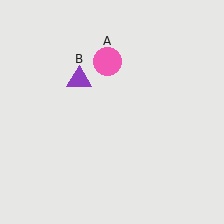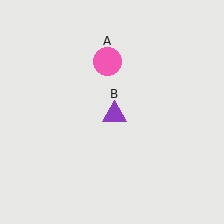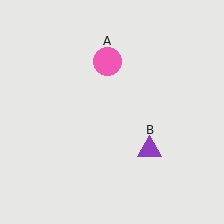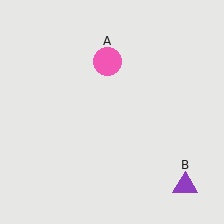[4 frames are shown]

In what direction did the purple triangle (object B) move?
The purple triangle (object B) moved down and to the right.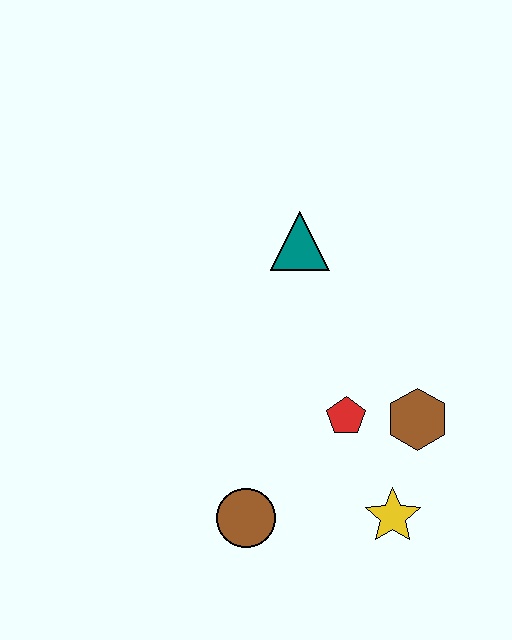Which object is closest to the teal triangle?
The red pentagon is closest to the teal triangle.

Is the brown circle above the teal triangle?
No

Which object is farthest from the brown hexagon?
The teal triangle is farthest from the brown hexagon.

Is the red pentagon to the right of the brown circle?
Yes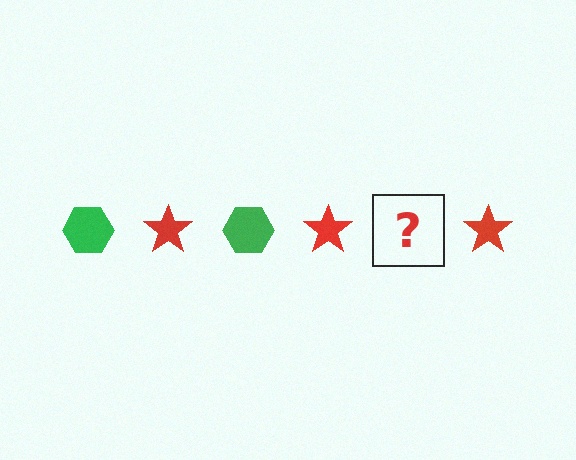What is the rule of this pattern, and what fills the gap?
The rule is that the pattern alternates between green hexagon and red star. The gap should be filled with a green hexagon.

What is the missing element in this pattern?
The missing element is a green hexagon.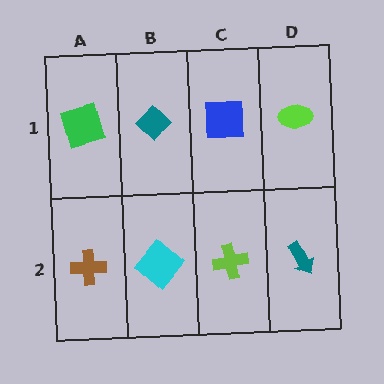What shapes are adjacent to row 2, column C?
A blue square (row 1, column C), a cyan diamond (row 2, column B), a teal arrow (row 2, column D).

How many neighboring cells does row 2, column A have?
2.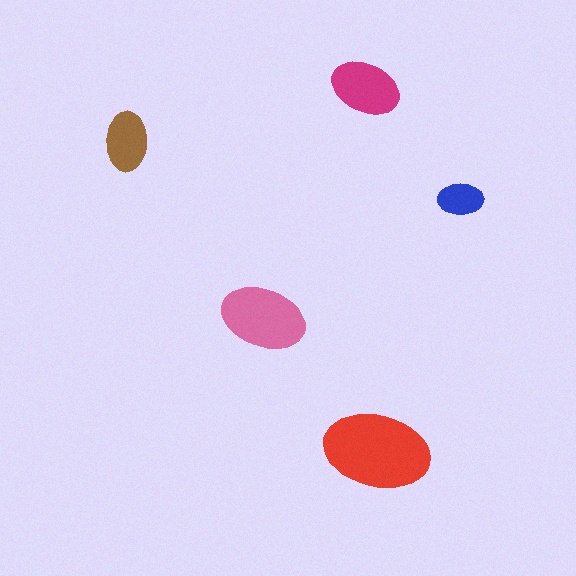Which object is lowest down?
The red ellipse is bottommost.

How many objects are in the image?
There are 5 objects in the image.